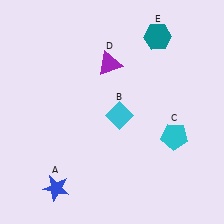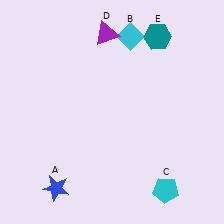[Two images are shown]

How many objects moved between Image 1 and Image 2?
3 objects moved between the two images.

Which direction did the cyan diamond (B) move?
The cyan diamond (B) moved up.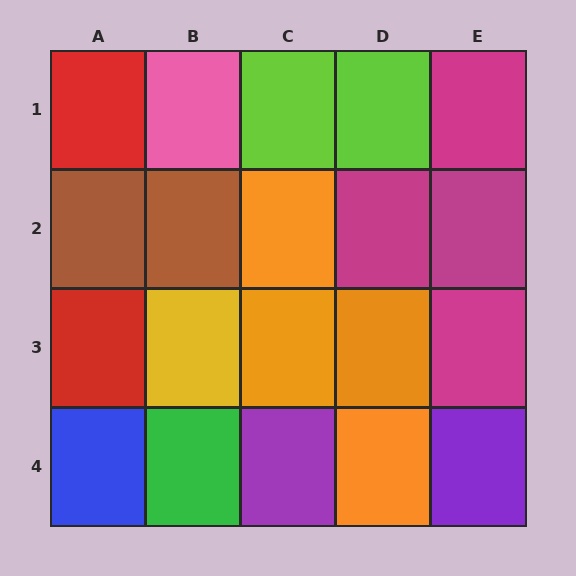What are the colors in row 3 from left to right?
Red, yellow, orange, orange, magenta.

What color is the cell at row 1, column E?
Magenta.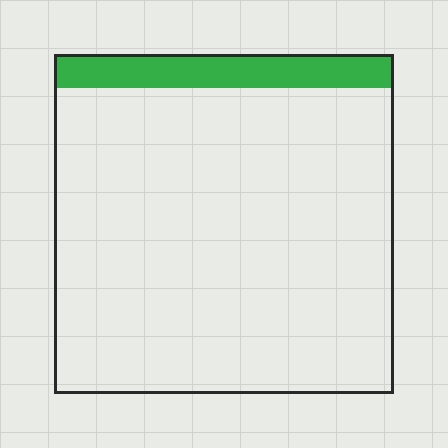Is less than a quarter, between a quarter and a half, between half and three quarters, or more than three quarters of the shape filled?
Less than a quarter.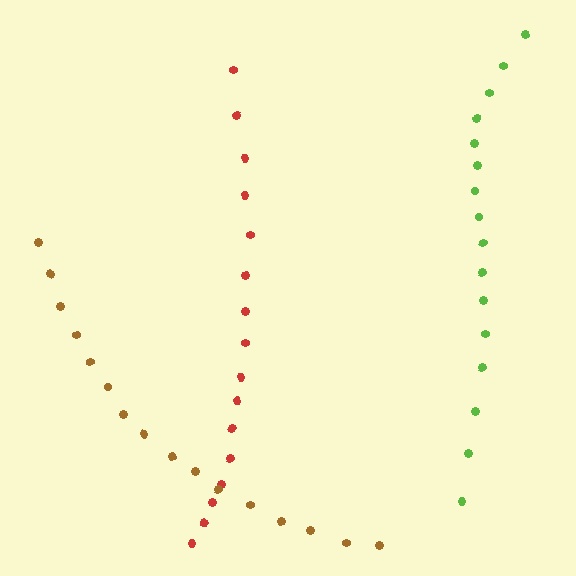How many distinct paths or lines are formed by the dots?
There are 3 distinct paths.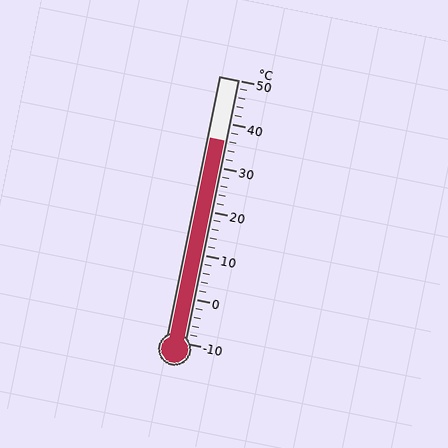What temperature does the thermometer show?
The thermometer shows approximately 36°C.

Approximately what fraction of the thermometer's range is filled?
The thermometer is filled to approximately 75% of its range.